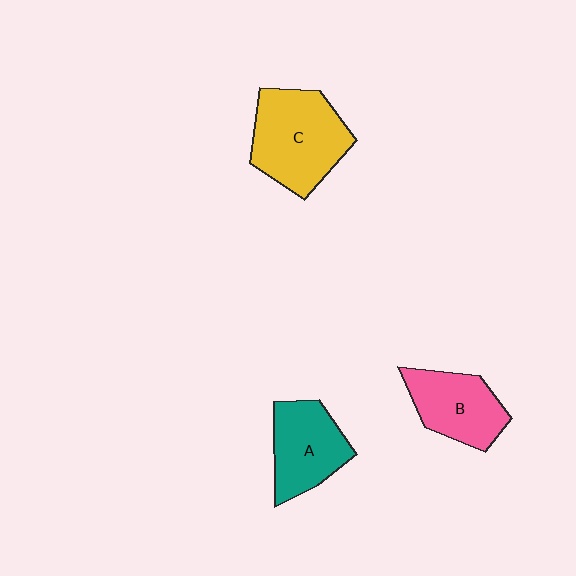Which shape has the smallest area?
Shape B (pink).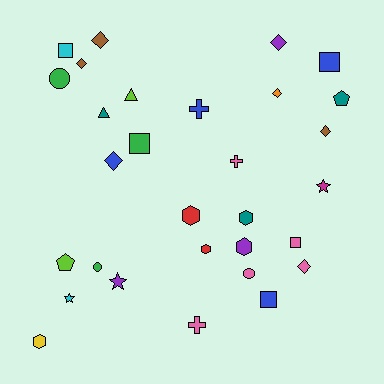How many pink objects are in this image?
There are 5 pink objects.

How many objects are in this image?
There are 30 objects.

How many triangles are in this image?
There are 2 triangles.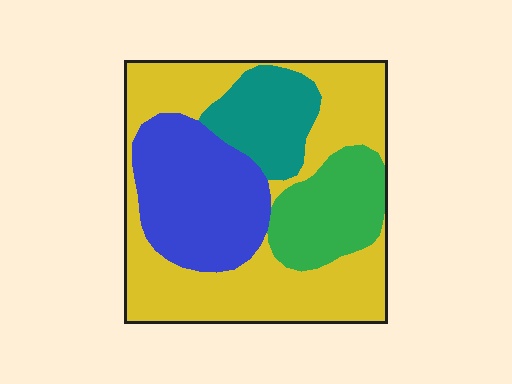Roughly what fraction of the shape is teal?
Teal takes up less than a sixth of the shape.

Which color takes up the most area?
Yellow, at roughly 50%.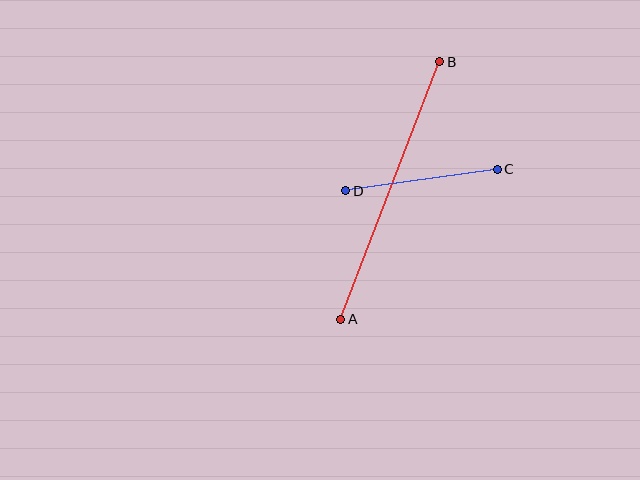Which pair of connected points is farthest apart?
Points A and B are farthest apart.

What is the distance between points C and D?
The distance is approximately 153 pixels.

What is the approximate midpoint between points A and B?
The midpoint is at approximately (390, 190) pixels.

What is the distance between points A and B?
The distance is approximately 276 pixels.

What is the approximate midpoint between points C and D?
The midpoint is at approximately (421, 180) pixels.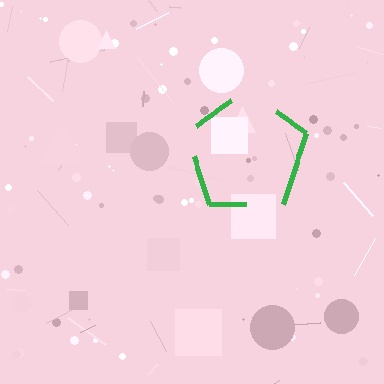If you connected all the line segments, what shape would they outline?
They would outline a pentagon.